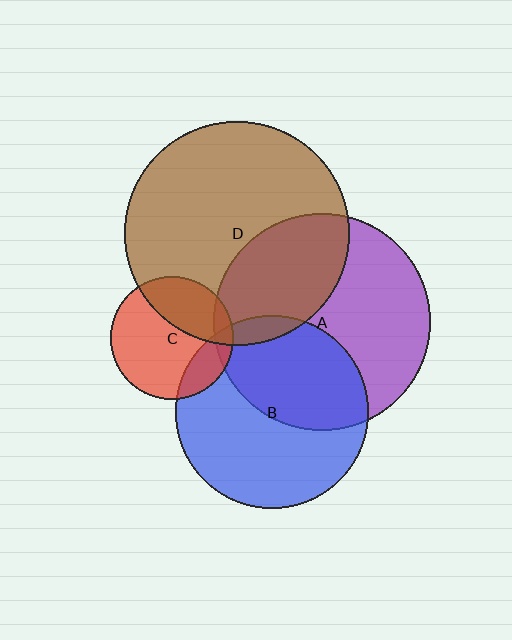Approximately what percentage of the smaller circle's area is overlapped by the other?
Approximately 45%.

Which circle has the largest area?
Circle D (brown).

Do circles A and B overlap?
Yes.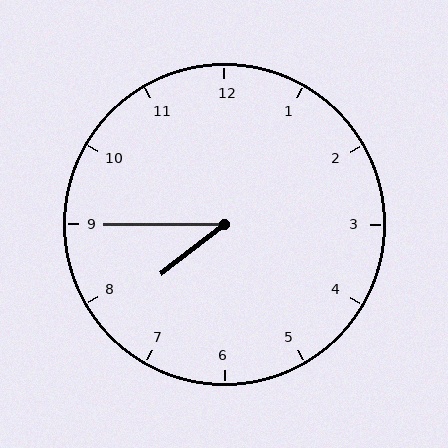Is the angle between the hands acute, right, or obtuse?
It is acute.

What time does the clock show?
7:45.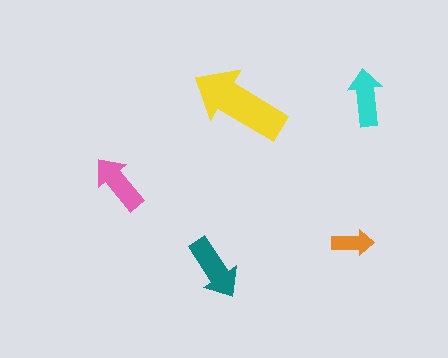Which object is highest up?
The cyan arrow is topmost.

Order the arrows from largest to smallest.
the yellow one, the teal one, the pink one, the cyan one, the orange one.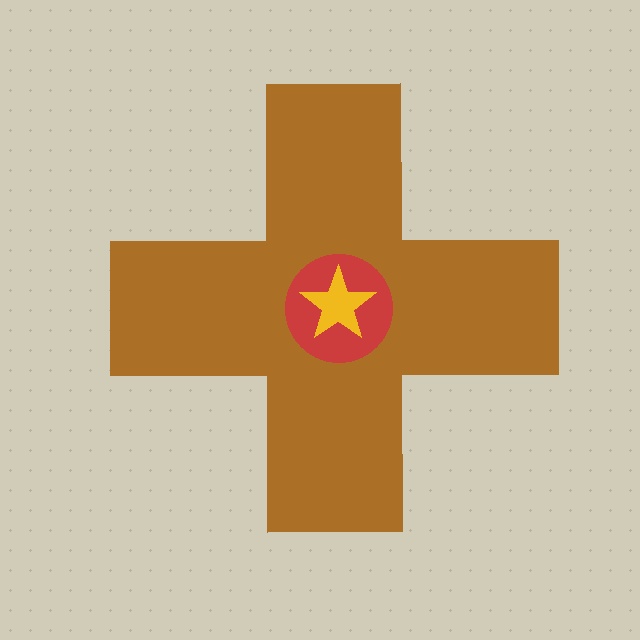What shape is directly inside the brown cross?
The red circle.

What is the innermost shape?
The yellow star.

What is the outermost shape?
The brown cross.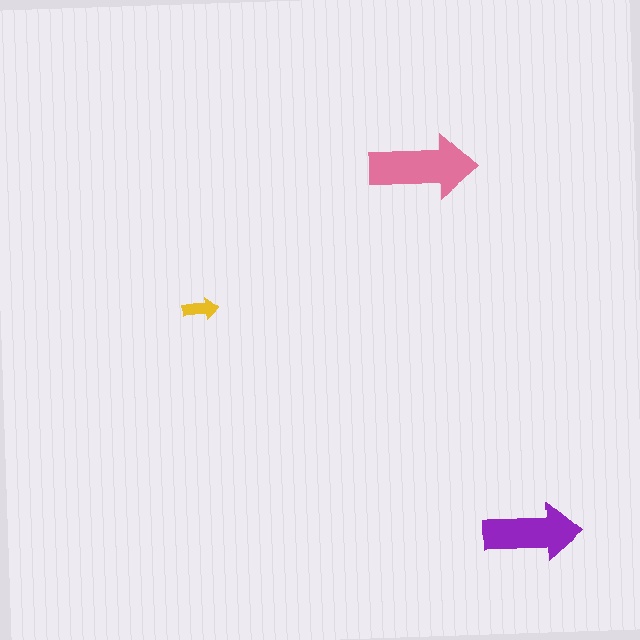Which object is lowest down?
The purple arrow is bottommost.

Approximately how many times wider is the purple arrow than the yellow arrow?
About 2.5 times wider.